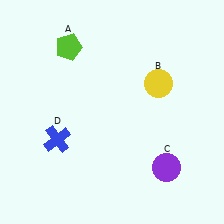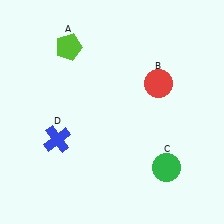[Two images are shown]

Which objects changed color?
B changed from yellow to red. C changed from purple to green.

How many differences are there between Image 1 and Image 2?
There are 2 differences between the two images.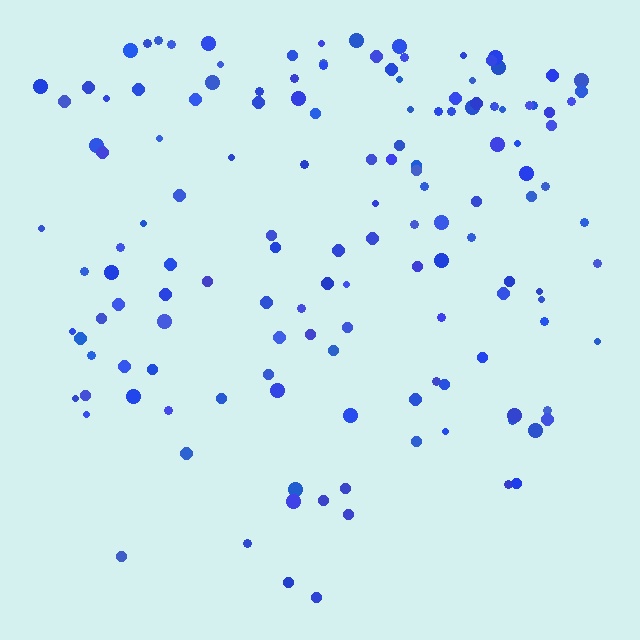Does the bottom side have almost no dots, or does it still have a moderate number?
Still a moderate number, just noticeably fewer than the top.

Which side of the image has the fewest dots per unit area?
The bottom.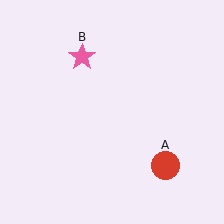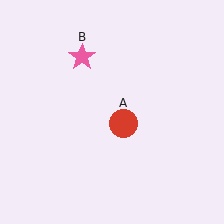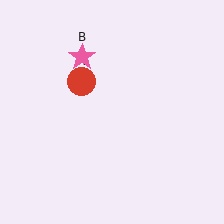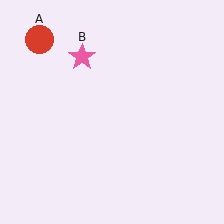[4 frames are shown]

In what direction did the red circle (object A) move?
The red circle (object A) moved up and to the left.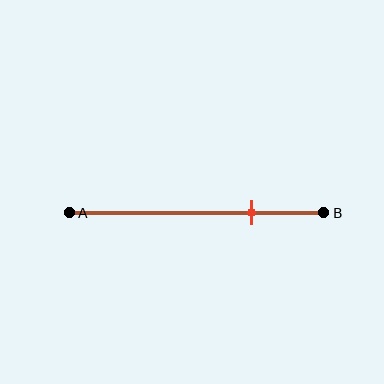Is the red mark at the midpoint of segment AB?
No, the mark is at about 70% from A, not at the 50% midpoint.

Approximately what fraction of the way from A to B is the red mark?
The red mark is approximately 70% of the way from A to B.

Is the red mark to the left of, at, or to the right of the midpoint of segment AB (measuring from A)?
The red mark is to the right of the midpoint of segment AB.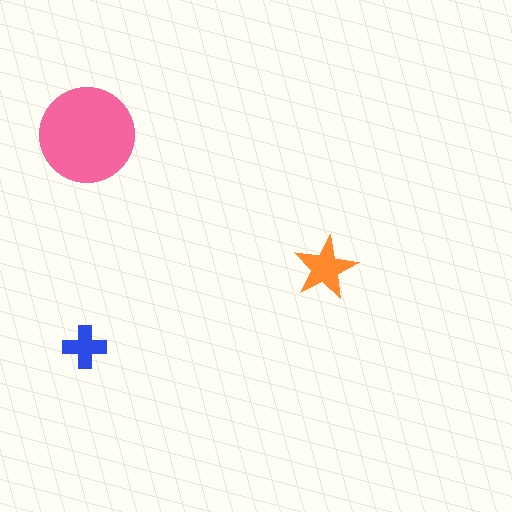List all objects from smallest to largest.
The blue cross, the orange star, the pink circle.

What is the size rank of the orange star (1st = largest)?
2nd.